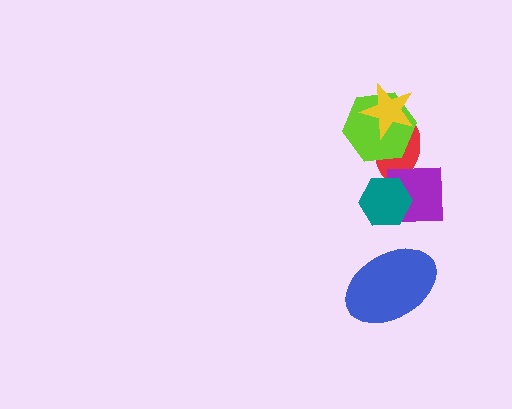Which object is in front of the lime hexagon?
The yellow star is in front of the lime hexagon.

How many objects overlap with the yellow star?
2 objects overlap with the yellow star.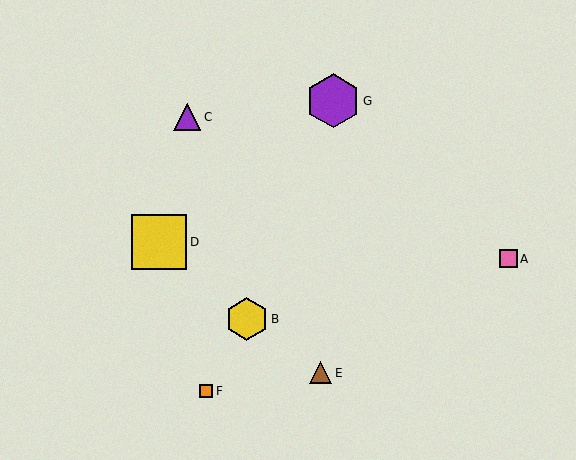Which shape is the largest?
The yellow square (labeled D) is the largest.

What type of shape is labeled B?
Shape B is a yellow hexagon.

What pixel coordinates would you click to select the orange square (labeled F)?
Click at (206, 391) to select the orange square F.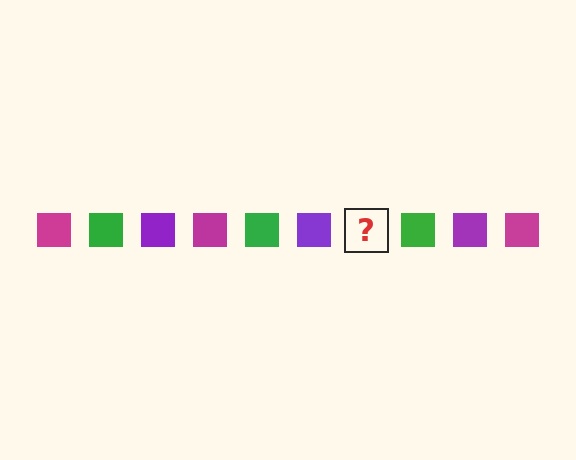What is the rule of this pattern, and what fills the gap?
The rule is that the pattern cycles through magenta, green, purple squares. The gap should be filled with a magenta square.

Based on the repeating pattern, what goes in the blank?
The blank should be a magenta square.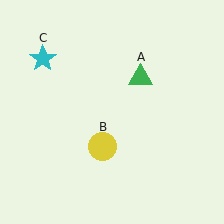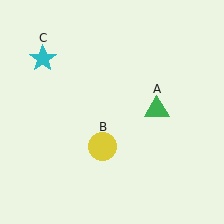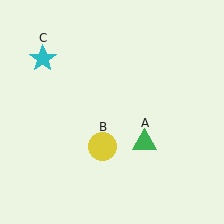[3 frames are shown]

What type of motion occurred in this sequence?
The green triangle (object A) rotated clockwise around the center of the scene.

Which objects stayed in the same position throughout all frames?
Yellow circle (object B) and cyan star (object C) remained stationary.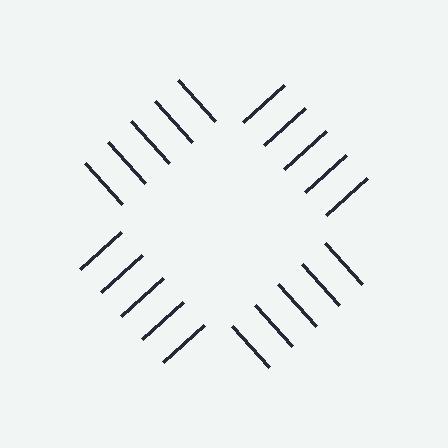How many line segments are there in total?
20 — 5 along each of the 4 edges.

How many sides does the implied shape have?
4 sides — the line-ends trace a square.